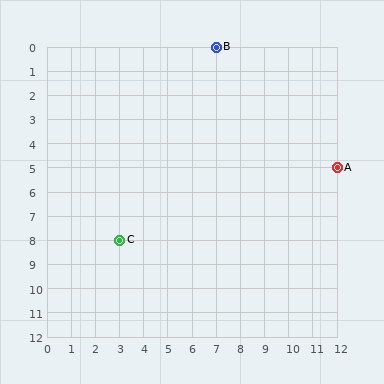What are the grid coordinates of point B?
Point B is at grid coordinates (7, 0).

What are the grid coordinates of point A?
Point A is at grid coordinates (12, 5).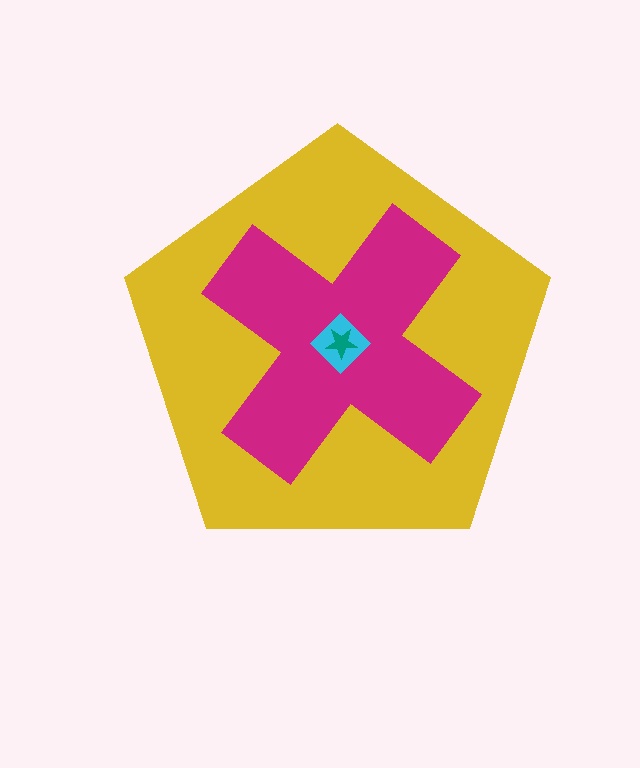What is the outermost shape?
The yellow pentagon.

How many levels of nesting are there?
4.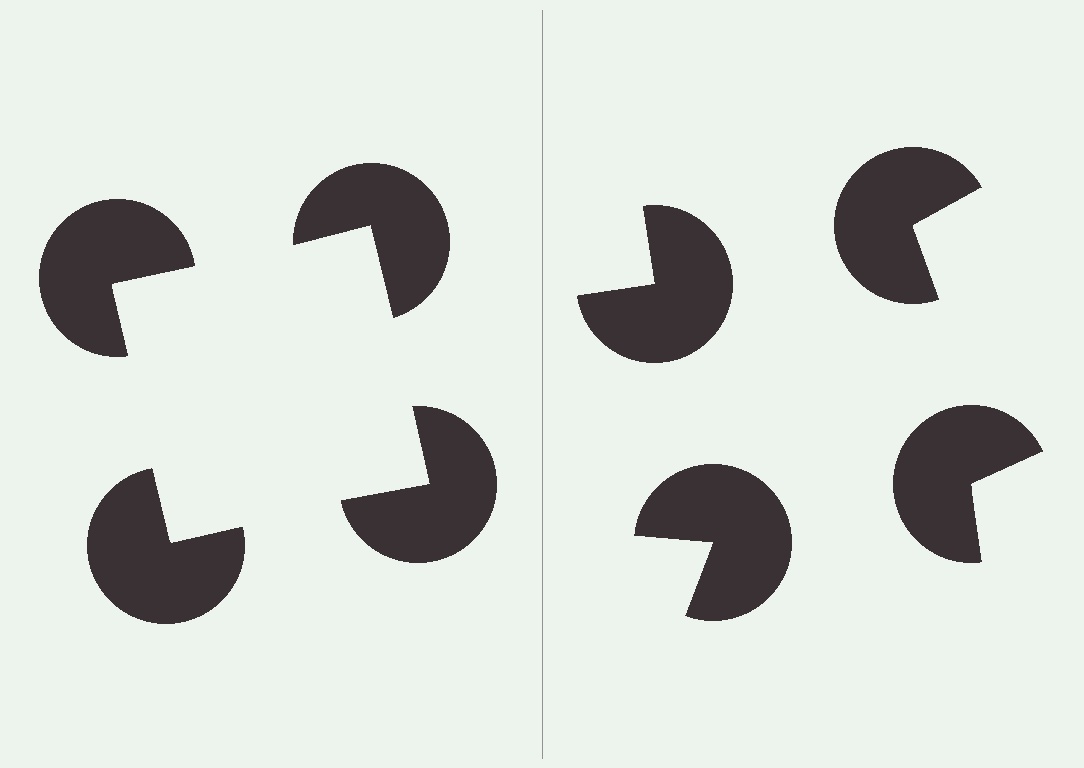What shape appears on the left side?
An illusory square.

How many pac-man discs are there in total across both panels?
8 — 4 on each side.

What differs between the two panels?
The pac-man discs are positioned identically on both sides; only the wedge orientations differ. On the left they align to a square; on the right they are misaligned.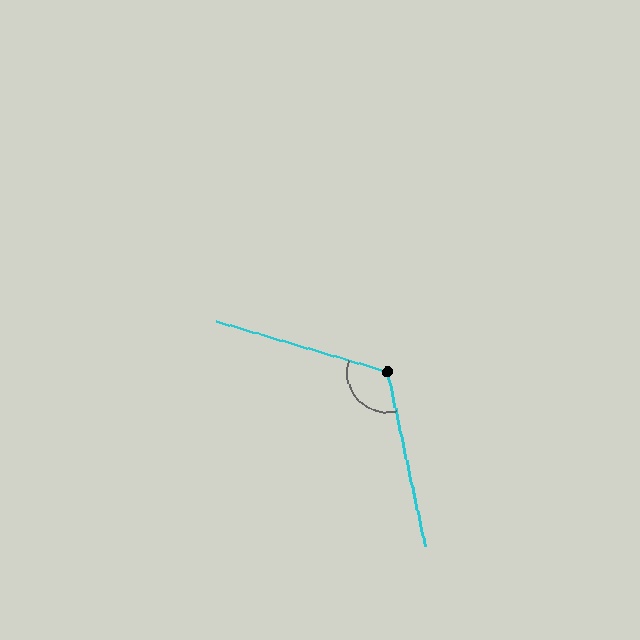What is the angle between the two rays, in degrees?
Approximately 118 degrees.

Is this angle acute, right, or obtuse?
It is obtuse.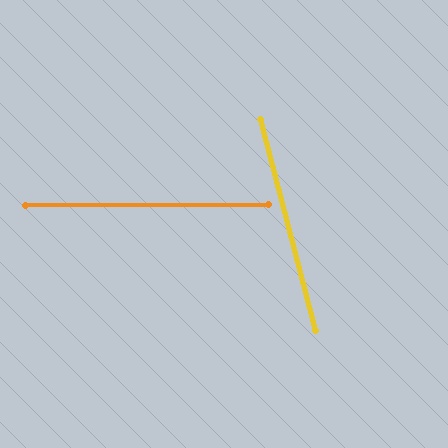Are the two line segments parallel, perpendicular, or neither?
Neither parallel nor perpendicular — they differ by about 76°.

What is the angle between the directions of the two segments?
Approximately 76 degrees.